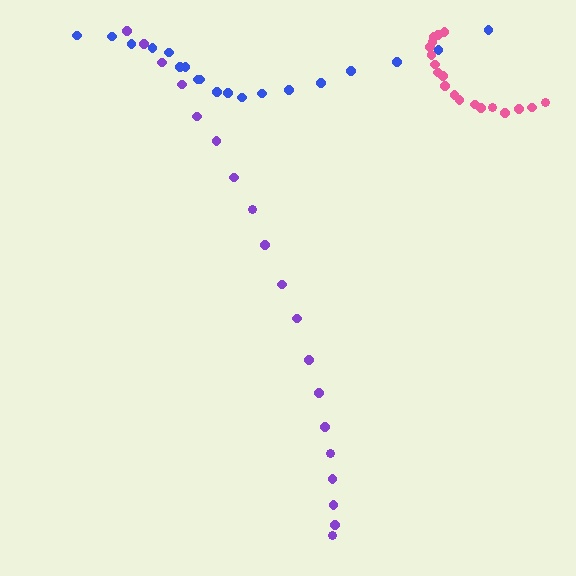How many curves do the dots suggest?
There are 3 distinct paths.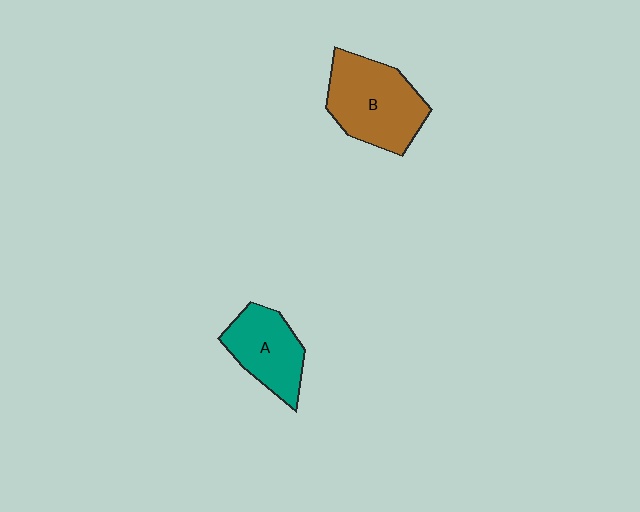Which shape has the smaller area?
Shape A (teal).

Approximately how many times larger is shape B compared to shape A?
Approximately 1.4 times.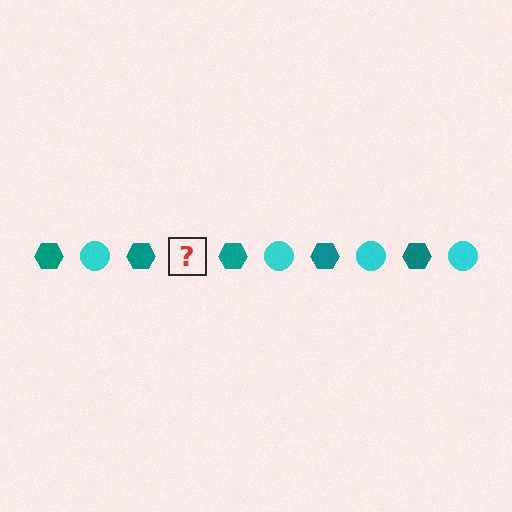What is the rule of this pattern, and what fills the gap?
The rule is that the pattern alternates between teal hexagon and cyan circle. The gap should be filled with a cyan circle.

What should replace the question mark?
The question mark should be replaced with a cyan circle.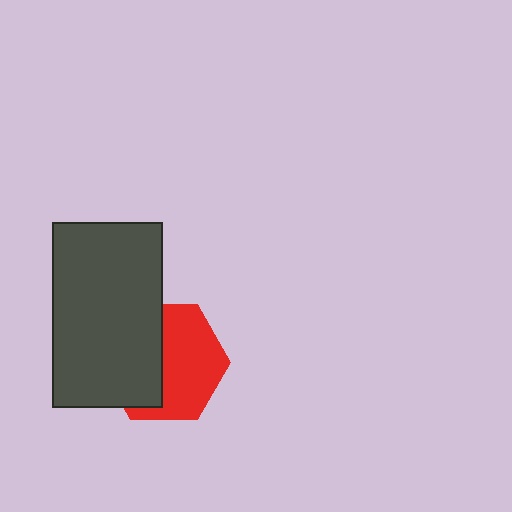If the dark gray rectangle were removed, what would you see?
You would see the complete red hexagon.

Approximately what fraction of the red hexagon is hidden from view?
Roughly 46% of the red hexagon is hidden behind the dark gray rectangle.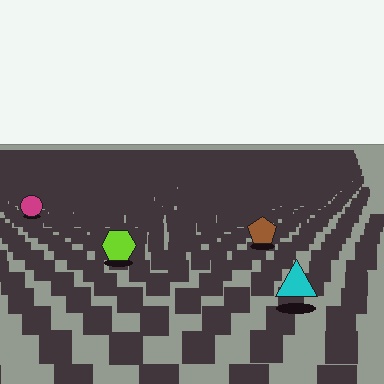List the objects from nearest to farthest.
From nearest to farthest: the cyan triangle, the lime hexagon, the brown pentagon, the magenta circle.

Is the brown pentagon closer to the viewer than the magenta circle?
Yes. The brown pentagon is closer — you can tell from the texture gradient: the ground texture is coarser near it.